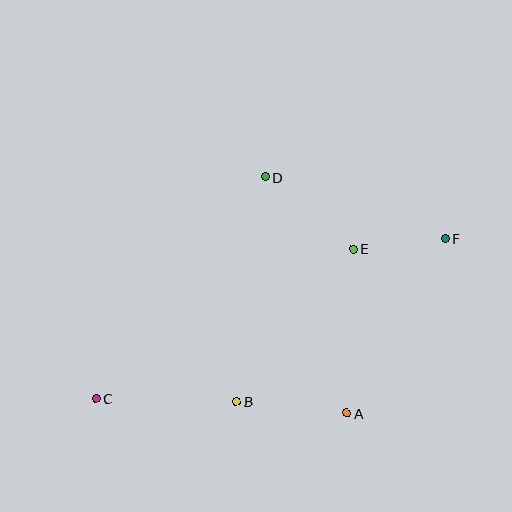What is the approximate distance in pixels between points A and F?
The distance between A and F is approximately 200 pixels.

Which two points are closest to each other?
Points E and F are closest to each other.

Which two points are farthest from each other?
Points C and F are farthest from each other.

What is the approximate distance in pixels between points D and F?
The distance between D and F is approximately 190 pixels.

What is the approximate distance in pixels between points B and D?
The distance between B and D is approximately 226 pixels.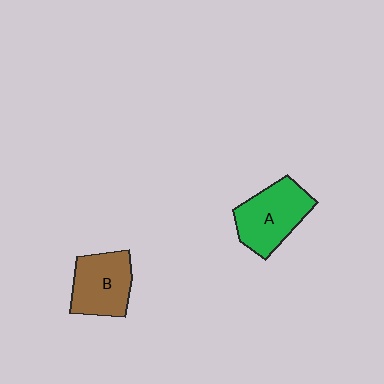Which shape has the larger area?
Shape A (green).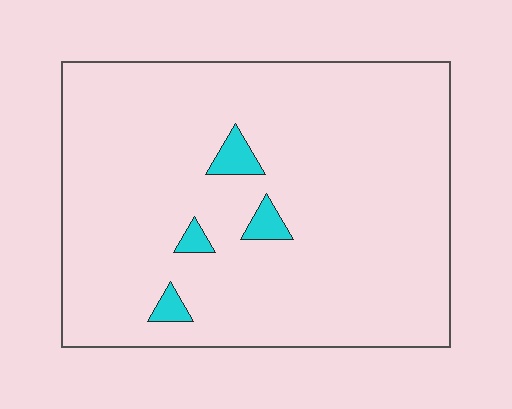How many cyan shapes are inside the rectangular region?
4.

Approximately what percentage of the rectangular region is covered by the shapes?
Approximately 5%.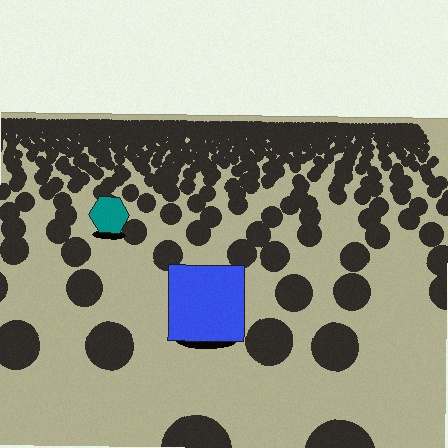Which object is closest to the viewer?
The blue square is closest. The texture marks near it are larger and more spread out.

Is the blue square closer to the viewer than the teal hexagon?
Yes. The blue square is closer — you can tell from the texture gradient: the ground texture is coarser near it.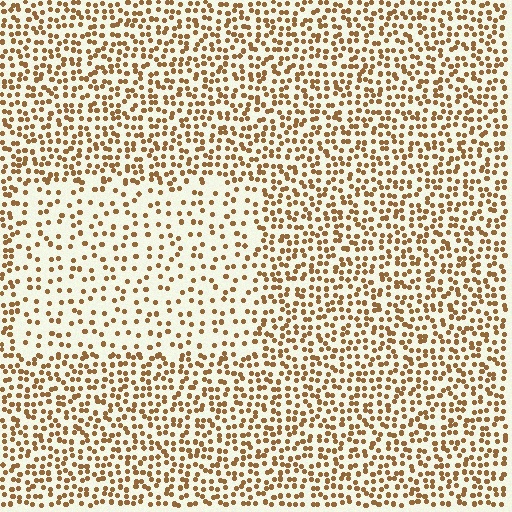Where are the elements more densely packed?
The elements are more densely packed outside the rectangle boundary.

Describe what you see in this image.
The image contains small brown elements arranged at two different densities. A rectangle-shaped region is visible where the elements are less densely packed than the surrounding area.